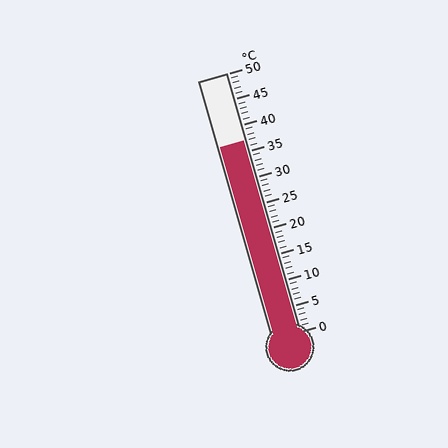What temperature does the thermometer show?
The thermometer shows approximately 37°C.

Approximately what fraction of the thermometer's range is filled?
The thermometer is filled to approximately 75% of its range.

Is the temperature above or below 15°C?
The temperature is above 15°C.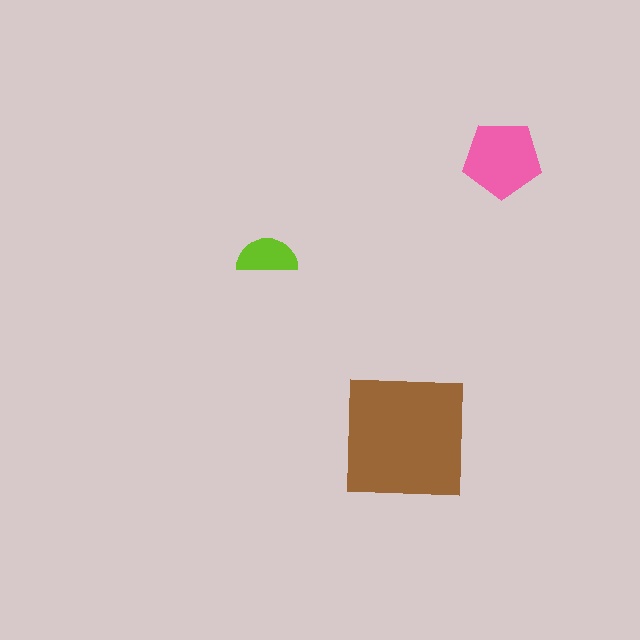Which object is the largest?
The brown square.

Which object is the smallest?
The lime semicircle.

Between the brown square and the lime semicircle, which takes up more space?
The brown square.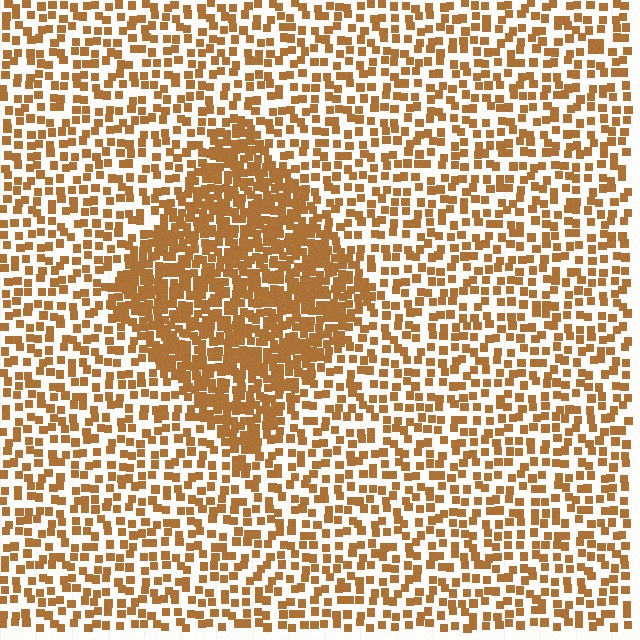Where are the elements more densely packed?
The elements are more densely packed inside the diamond boundary.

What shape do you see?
I see a diamond.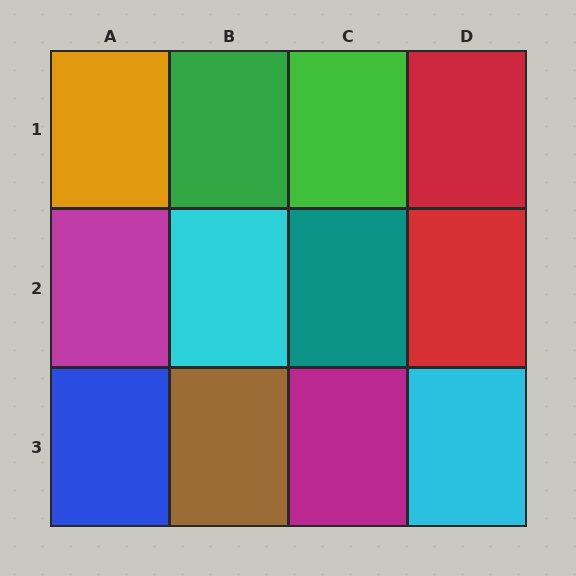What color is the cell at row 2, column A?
Magenta.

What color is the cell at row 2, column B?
Cyan.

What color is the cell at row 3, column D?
Cyan.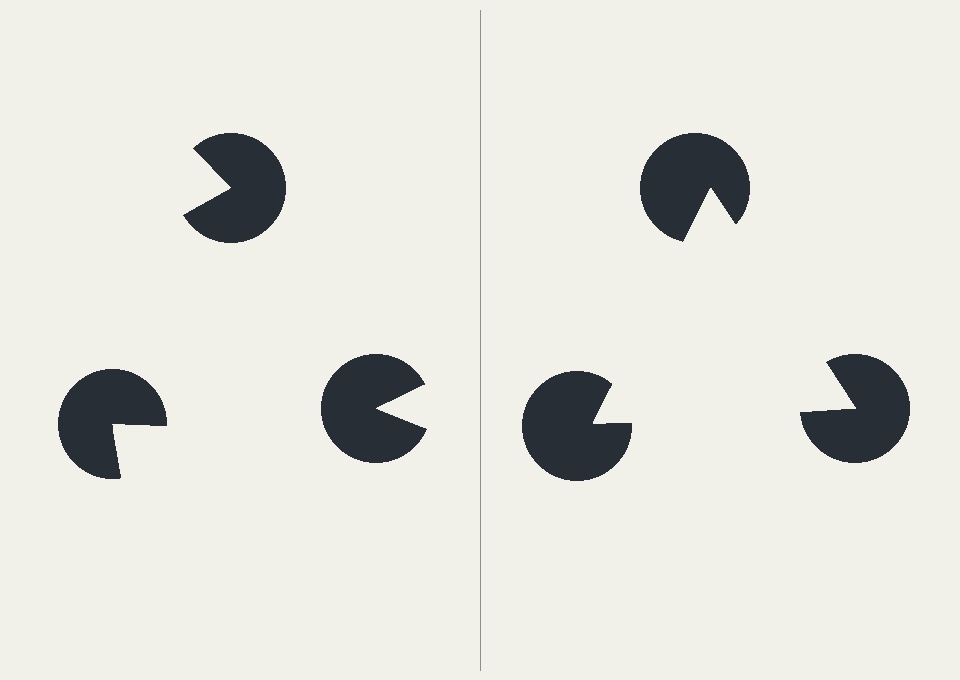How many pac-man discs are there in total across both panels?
6 — 3 on each side.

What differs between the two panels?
The pac-man discs are positioned identically on both sides; only the wedge orientations differ. On the right they align to a triangle; on the left they are misaligned.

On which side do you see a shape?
An illusory triangle appears on the right side. On the left side the wedge cuts are rotated, so no coherent shape forms.